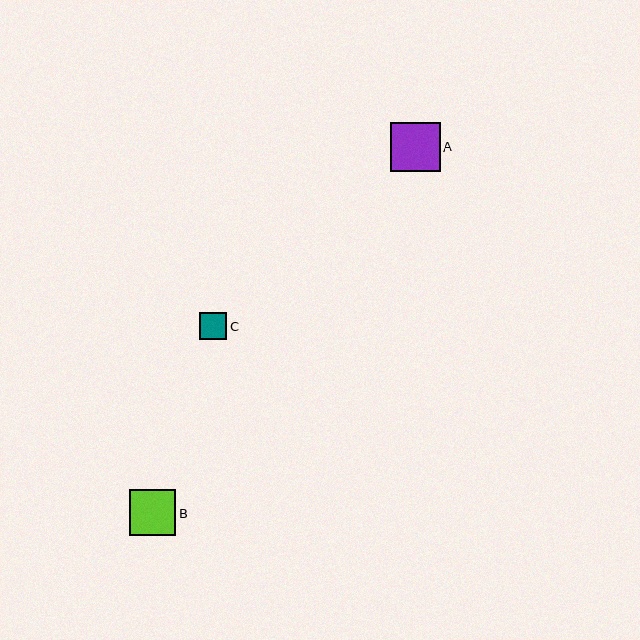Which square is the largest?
Square A is the largest with a size of approximately 49 pixels.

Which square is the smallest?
Square C is the smallest with a size of approximately 27 pixels.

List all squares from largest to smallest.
From largest to smallest: A, B, C.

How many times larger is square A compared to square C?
Square A is approximately 1.8 times the size of square C.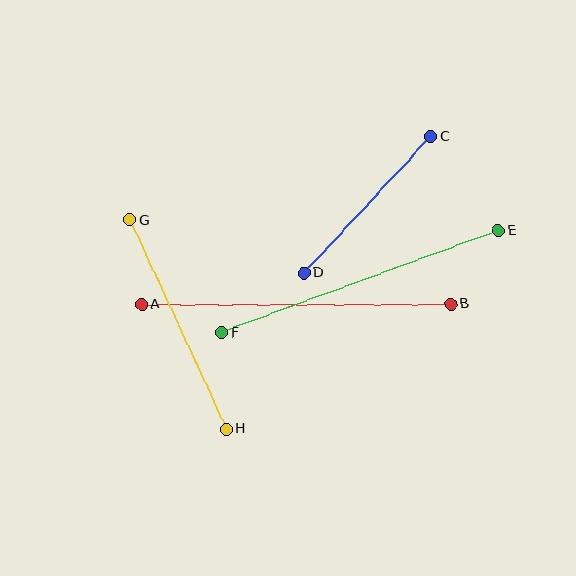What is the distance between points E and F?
The distance is approximately 295 pixels.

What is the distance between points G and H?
The distance is approximately 230 pixels.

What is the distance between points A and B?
The distance is approximately 309 pixels.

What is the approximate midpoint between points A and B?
The midpoint is at approximately (296, 304) pixels.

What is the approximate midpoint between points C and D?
The midpoint is at approximately (367, 205) pixels.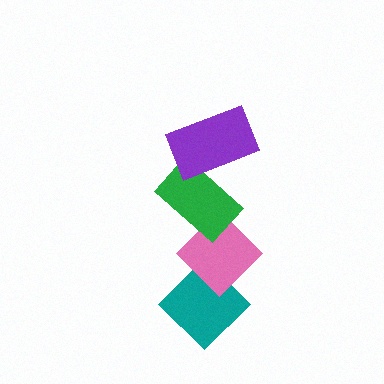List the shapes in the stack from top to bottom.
From top to bottom: the purple rectangle, the green rectangle, the pink diamond, the teal diamond.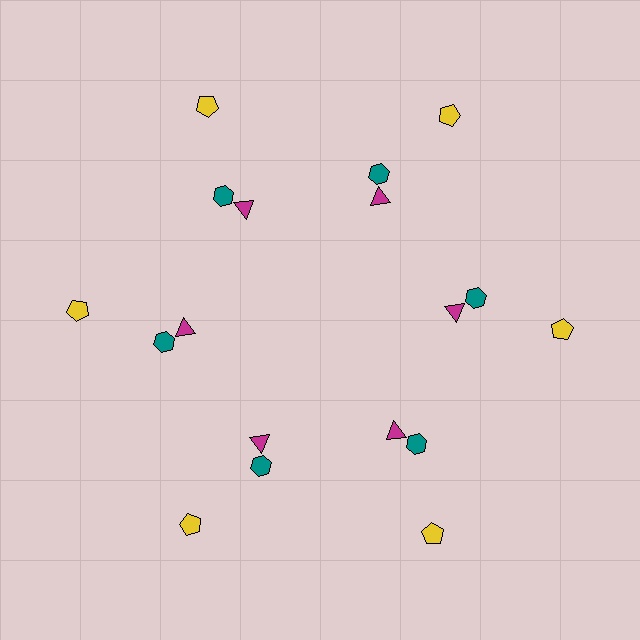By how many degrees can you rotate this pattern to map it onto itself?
The pattern maps onto itself every 60 degrees of rotation.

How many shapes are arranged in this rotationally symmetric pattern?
There are 18 shapes, arranged in 6 groups of 3.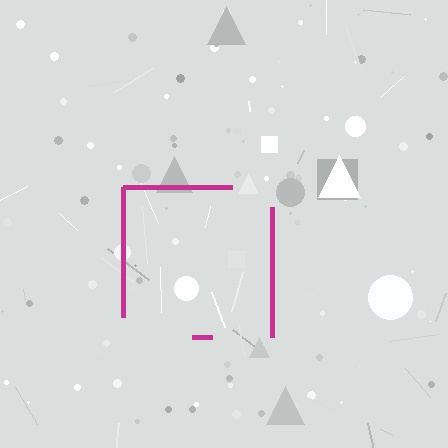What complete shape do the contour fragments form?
The contour fragments form a square.